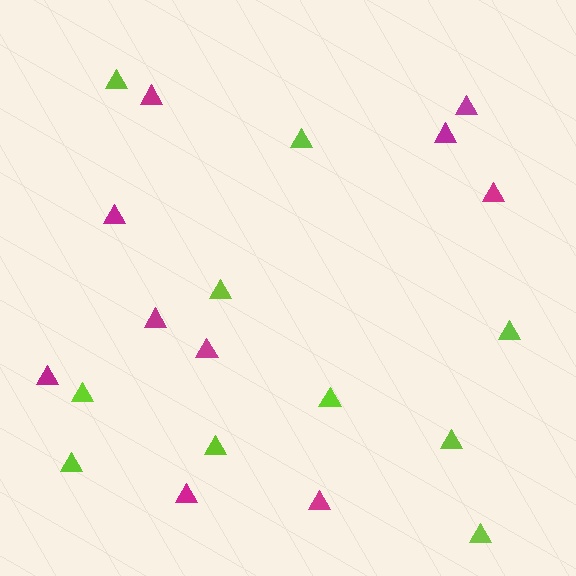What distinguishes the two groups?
There are 2 groups: one group of magenta triangles (10) and one group of lime triangles (10).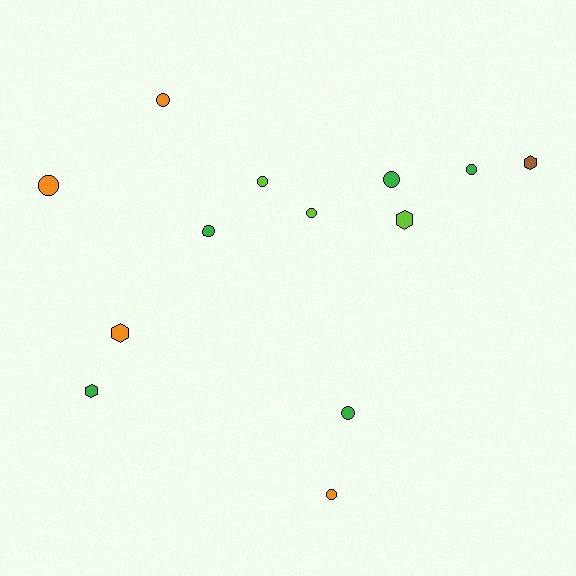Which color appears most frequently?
Green, with 5 objects.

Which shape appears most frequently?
Circle, with 9 objects.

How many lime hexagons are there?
There is 1 lime hexagon.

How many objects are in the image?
There are 13 objects.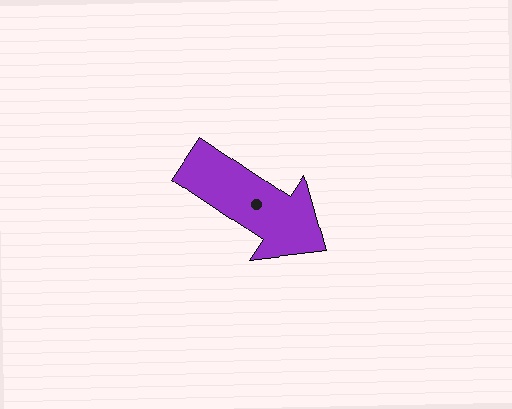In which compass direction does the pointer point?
Southeast.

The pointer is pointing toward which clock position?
Roughly 4 o'clock.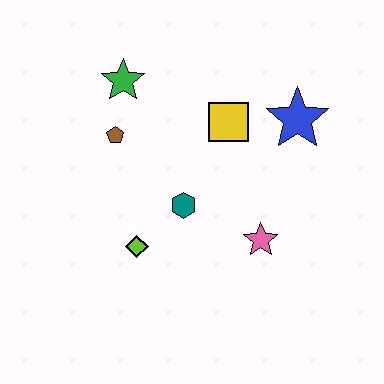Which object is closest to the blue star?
The yellow square is closest to the blue star.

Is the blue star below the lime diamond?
No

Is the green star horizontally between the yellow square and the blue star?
No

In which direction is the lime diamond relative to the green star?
The lime diamond is below the green star.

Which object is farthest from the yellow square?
The lime diamond is farthest from the yellow square.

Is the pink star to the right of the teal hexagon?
Yes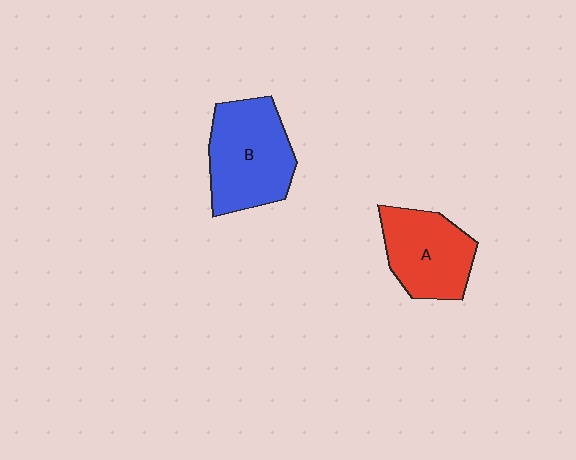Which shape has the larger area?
Shape B (blue).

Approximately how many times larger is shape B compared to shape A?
Approximately 1.2 times.